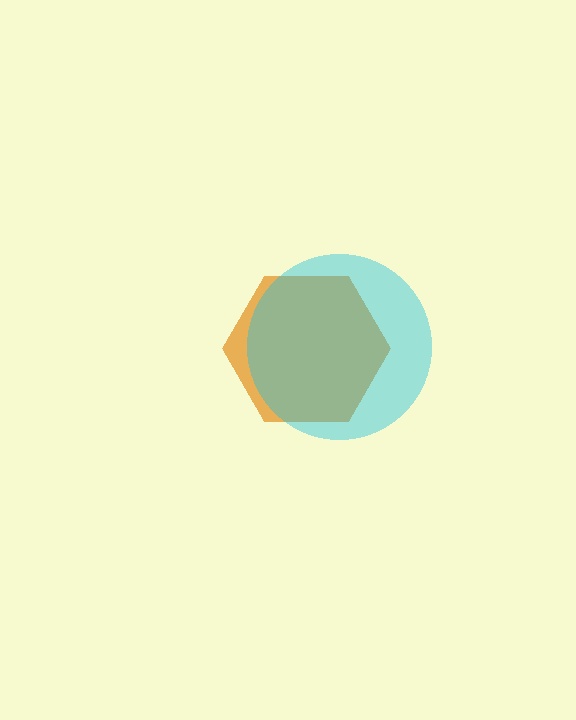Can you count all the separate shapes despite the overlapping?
Yes, there are 2 separate shapes.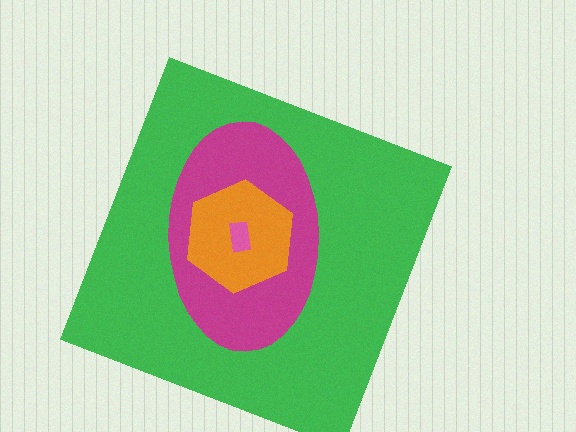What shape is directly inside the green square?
The magenta ellipse.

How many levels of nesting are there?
4.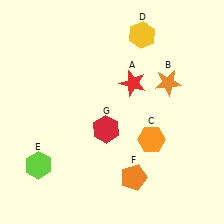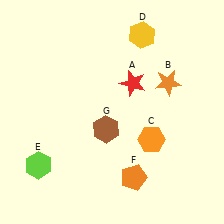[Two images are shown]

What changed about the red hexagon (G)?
In Image 1, G is red. In Image 2, it changed to brown.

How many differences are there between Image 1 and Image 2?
There is 1 difference between the two images.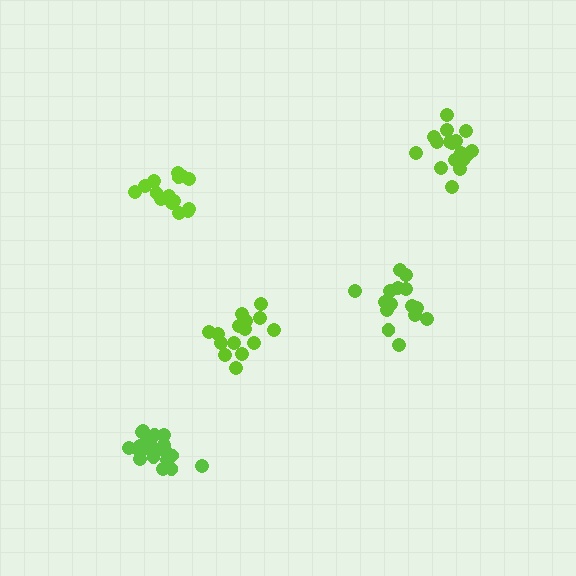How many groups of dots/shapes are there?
There are 5 groups.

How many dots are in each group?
Group 1: 15 dots, Group 2: 18 dots, Group 3: 15 dots, Group 4: 21 dots, Group 5: 15 dots (84 total).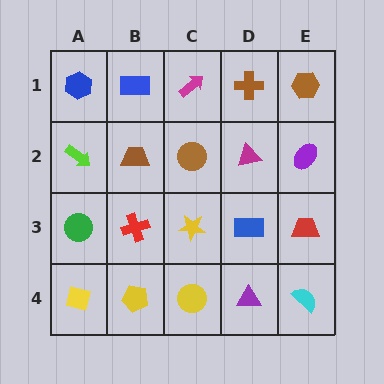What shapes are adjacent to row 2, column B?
A blue rectangle (row 1, column B), a red cross (row 3, column B), a lime arrow (row 2, column A), a brown circle (row 2, column C).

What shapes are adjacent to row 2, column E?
A brown hexagon (row 1, column E), a red trapezoid (row 3, column E), a magenta triangle (row 2, column D).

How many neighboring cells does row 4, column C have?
3.